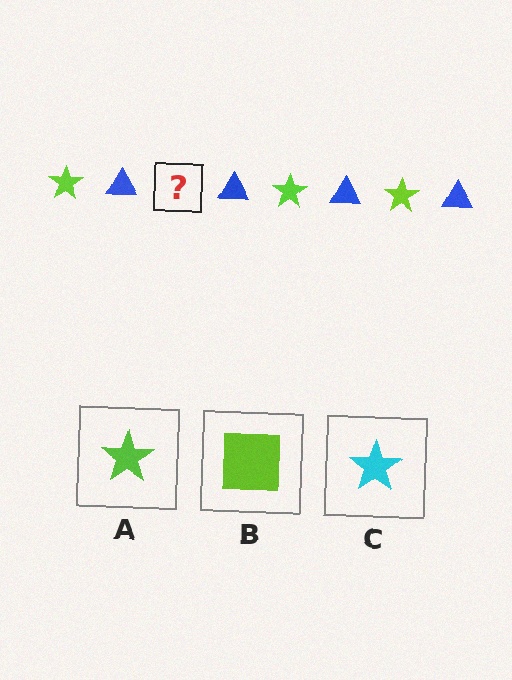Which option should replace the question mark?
Option A.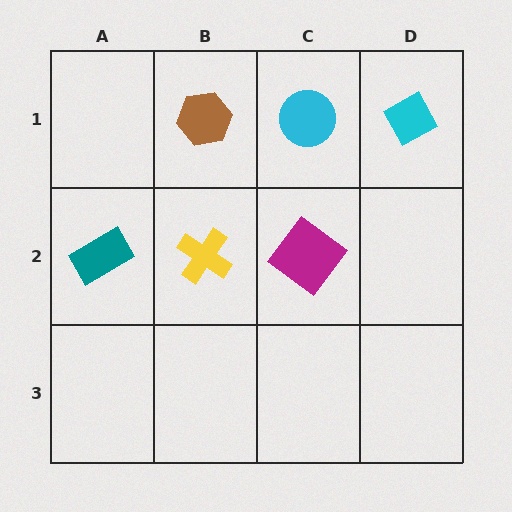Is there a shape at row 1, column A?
No, that cell is empty.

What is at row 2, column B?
A yellow cross.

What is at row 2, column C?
A magenta diamond.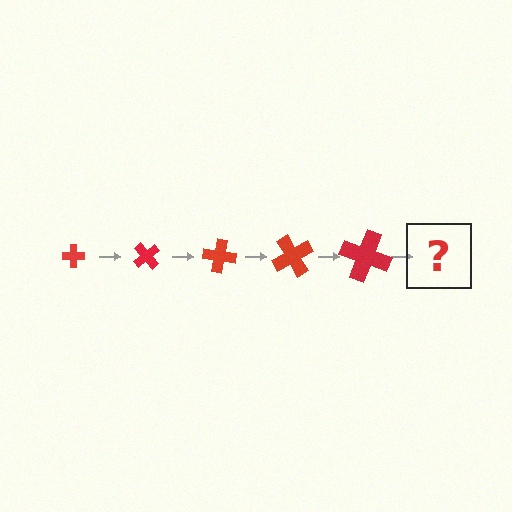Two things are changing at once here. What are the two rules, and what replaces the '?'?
The two rules are that the cross grows larger each step and it rotates 50 degrees each step. The '?' should be a cross, larger than the previous one and rotated 250 degrees from the start.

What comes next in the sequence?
The next element should be a cross, larger than the previous one and rotated 250 degrees from the start.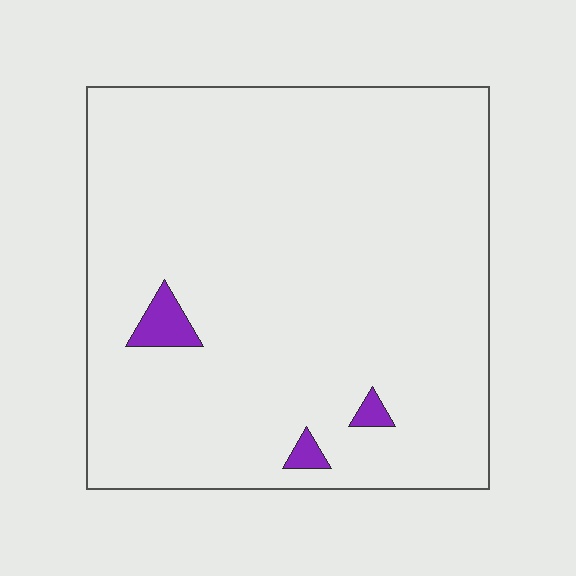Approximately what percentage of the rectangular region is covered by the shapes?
Approximately 5%.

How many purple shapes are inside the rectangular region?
3.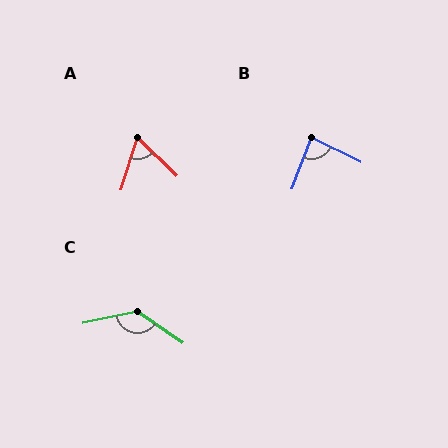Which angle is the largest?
C, at approximately 134 degrees.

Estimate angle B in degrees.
Approximately 83 degrees.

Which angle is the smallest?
A, at approximately 63 degrees.